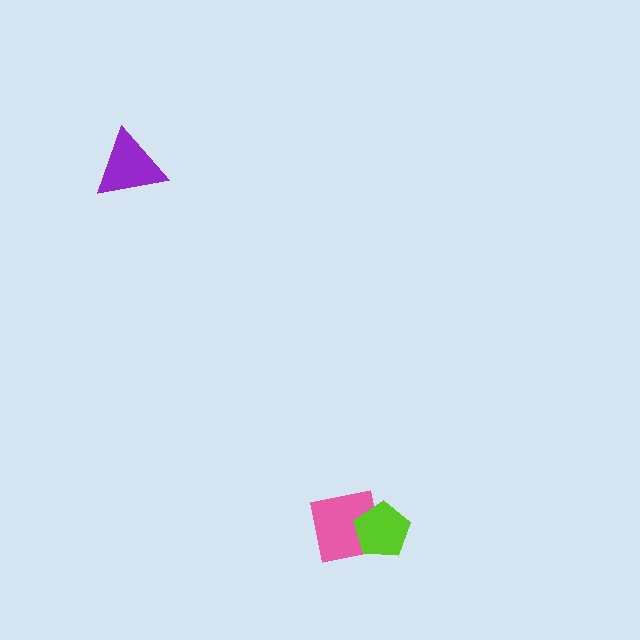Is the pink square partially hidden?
Yes, it is partially covered by another shape.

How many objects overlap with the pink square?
1 object overlaps with the pink square.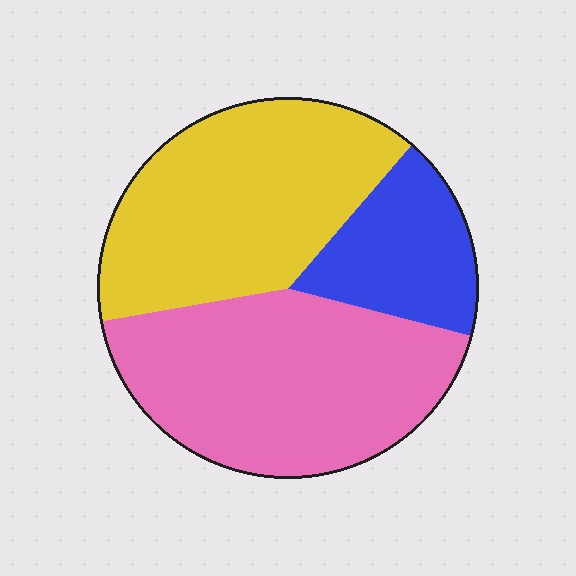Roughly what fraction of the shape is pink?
Pink covers roughly 45% of the shape.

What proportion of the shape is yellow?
Yellow covers about 40% of the shape.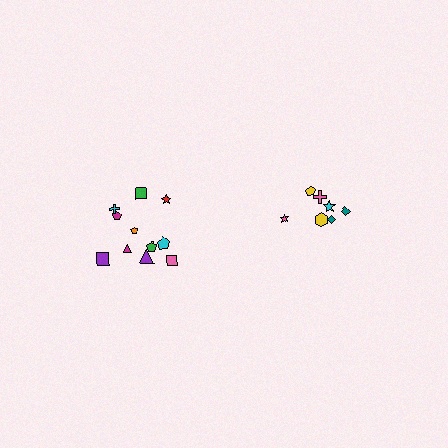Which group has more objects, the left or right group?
The left group.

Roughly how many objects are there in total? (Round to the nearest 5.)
Roughly 20 objects in total.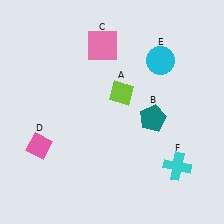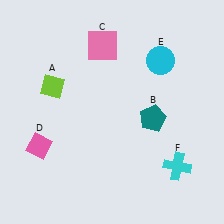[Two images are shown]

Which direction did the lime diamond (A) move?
The lime diamond (A) moved left.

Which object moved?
The lime diamond (A) moved left.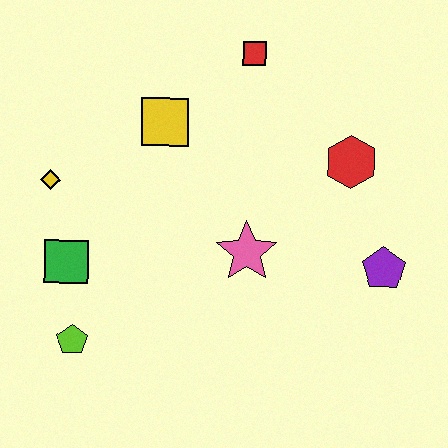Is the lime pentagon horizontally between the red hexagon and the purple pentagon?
No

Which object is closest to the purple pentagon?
The red hexagon is closest to the purple pentagon.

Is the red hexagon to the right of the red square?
Yes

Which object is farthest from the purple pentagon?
The yellow diamond is farthest from the purple pentagon.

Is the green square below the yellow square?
Yes